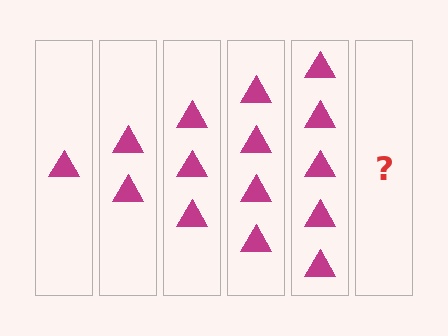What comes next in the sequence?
The next element should be 6 triangles.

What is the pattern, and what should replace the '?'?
The pattern is that each step adds one more triangle. The '?' should be 6 triangles.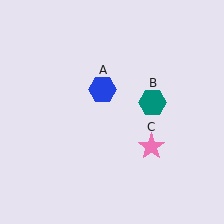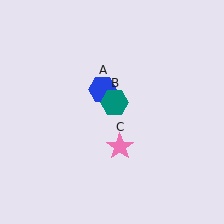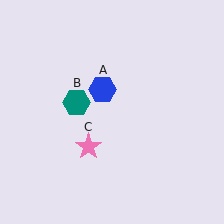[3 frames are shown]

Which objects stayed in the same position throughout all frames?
Blue hexagon (object A) remained stationary.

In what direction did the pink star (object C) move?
The pink star (object C) moved left.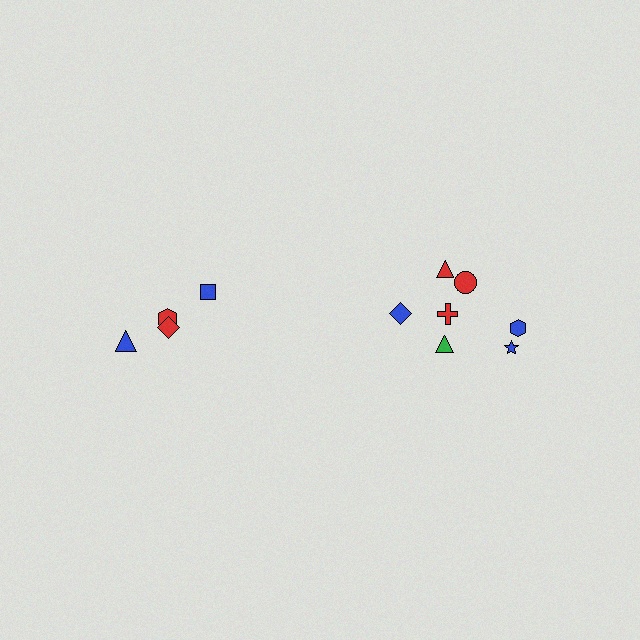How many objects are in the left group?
There are 4 objects.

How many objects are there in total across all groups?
There are 11 objects.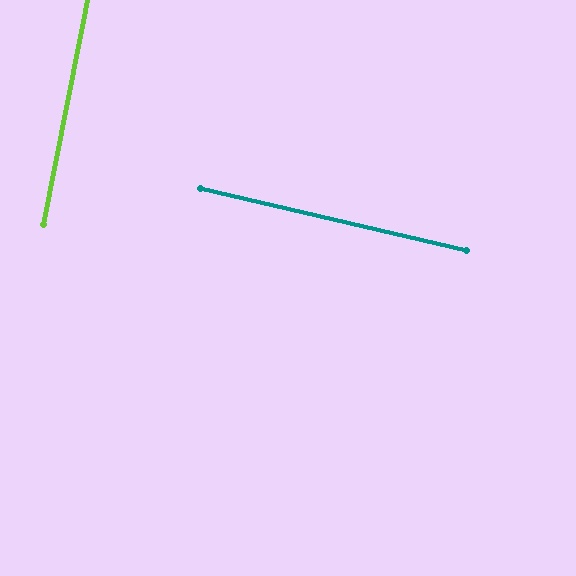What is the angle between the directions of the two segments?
Approximately 88 degrees.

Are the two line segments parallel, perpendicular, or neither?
Perpendicular — they meet at approximately 88°.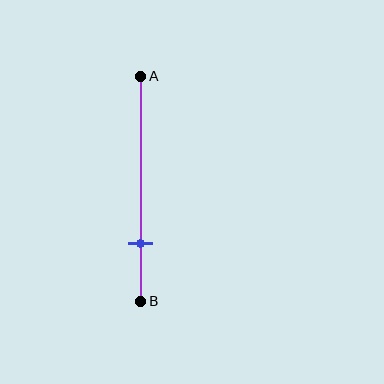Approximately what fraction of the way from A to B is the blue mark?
The blue mark is approximately 75% of the way from A to B.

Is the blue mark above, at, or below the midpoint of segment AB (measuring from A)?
The blue mark is below the midpoint of segment AB.